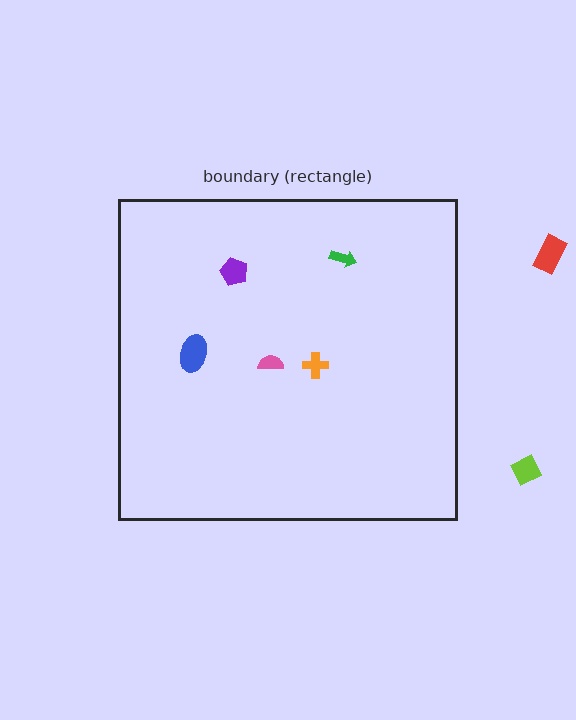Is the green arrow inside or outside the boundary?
Inside.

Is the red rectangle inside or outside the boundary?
Outside.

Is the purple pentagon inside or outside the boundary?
Inside.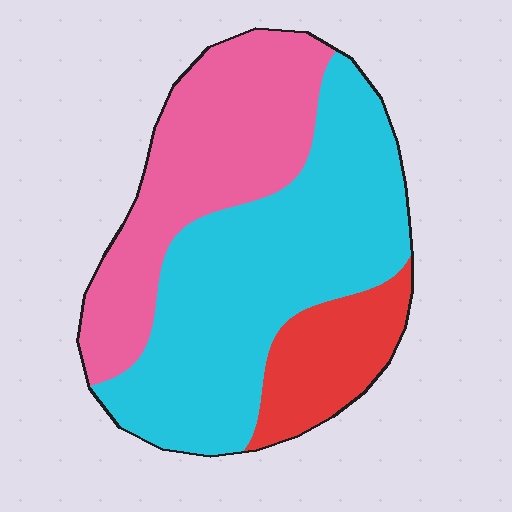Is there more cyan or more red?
Cyan.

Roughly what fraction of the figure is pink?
Pink covers 34% of the figure.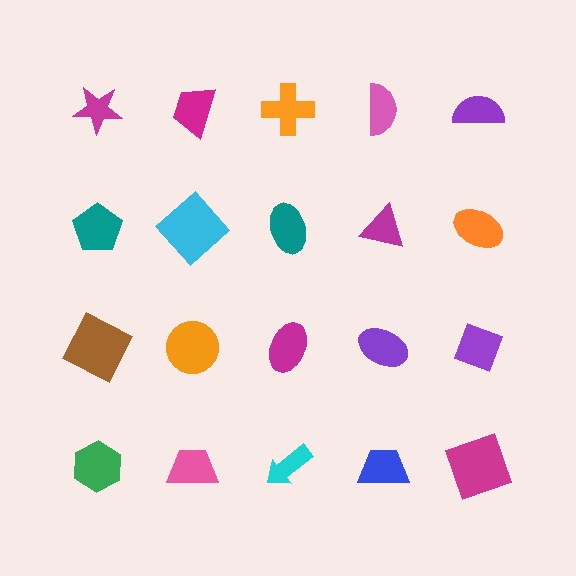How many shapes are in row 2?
5 shapes.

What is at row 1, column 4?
A pink semicircle.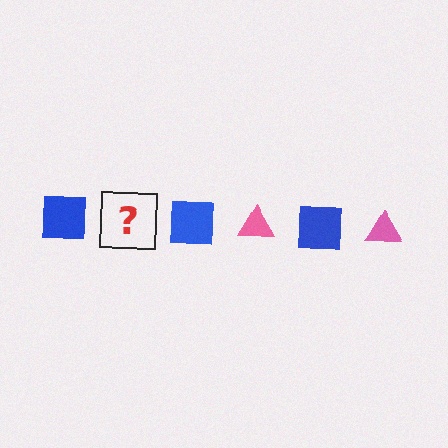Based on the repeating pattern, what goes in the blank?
The blank should be a pink triangle.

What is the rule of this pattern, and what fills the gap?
The rule is that the pattern alternates between blue square and pink triangle. The gap should be filled with a pink triangle.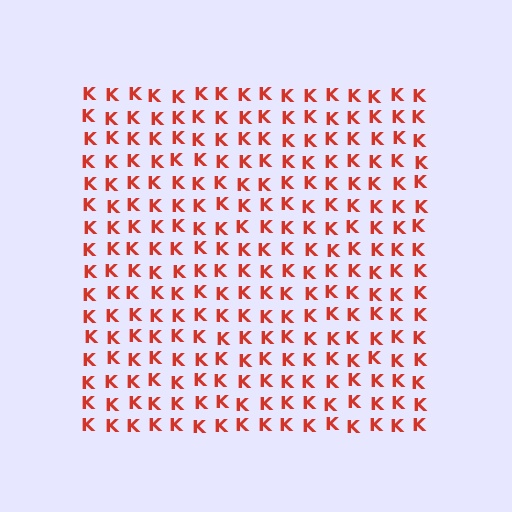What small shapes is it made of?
It is made of small letter K's.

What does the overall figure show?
The overall figure shows a square.